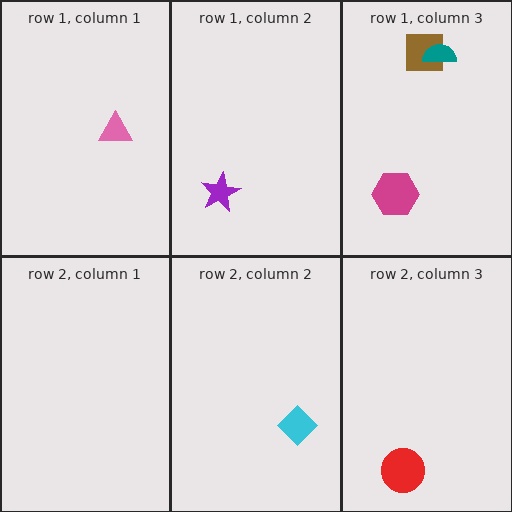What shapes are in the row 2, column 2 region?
The cyan diamond.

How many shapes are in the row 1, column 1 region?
1.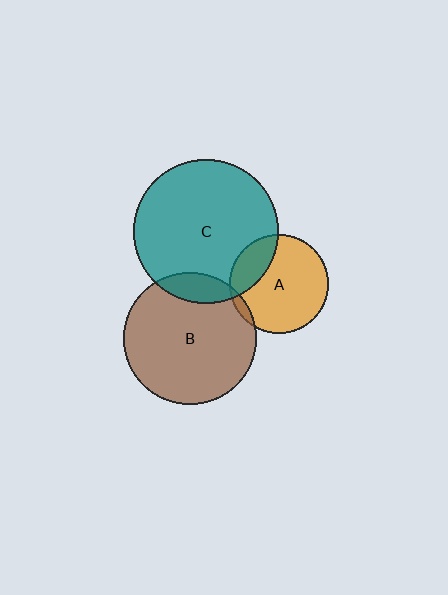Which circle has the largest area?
Circle C (teal).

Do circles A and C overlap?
Yes.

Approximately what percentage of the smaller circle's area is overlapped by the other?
Approximately 20%.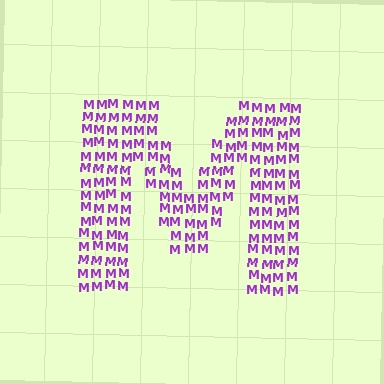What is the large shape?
The large shape is the letter M.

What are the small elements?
The small elements are letter M's.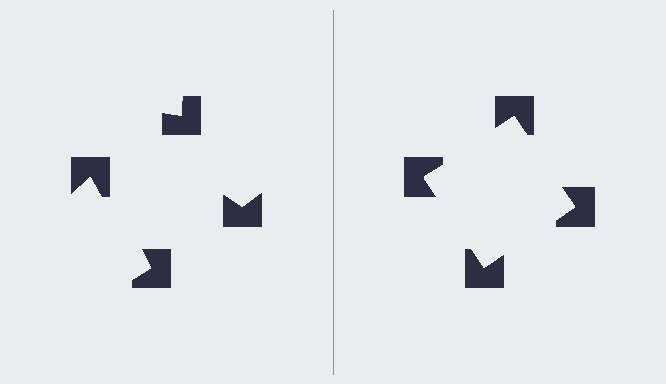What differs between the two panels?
The notched squares are positioned identically on both sides; only the wedge orientations differ. On the right they align to a square; on the left they are misaligned.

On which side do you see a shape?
An illusory square appears on the right side. On the left side the wedge cuts are rotated, so no coherent shape forms.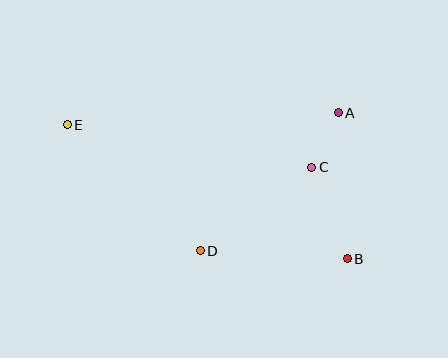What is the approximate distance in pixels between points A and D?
The distance between A and D is approximately 195 pixels.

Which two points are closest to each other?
Points A and C are closest to each other.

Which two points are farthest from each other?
Points B and E are farthest from each other.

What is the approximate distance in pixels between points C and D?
The distance between C and D is approximately 140 pixels.